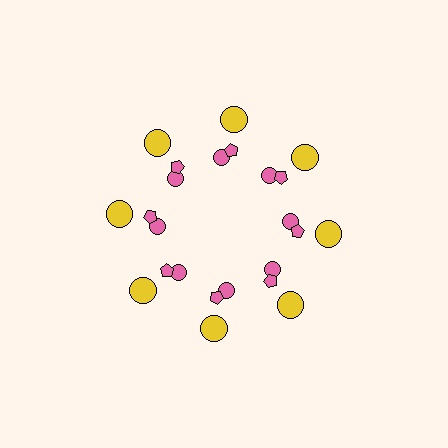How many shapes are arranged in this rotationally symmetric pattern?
There are 24 shapes, arranged in 8 groups of 3.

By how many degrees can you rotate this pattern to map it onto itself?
The pattern maps onto itself every 45 degrees of rotation.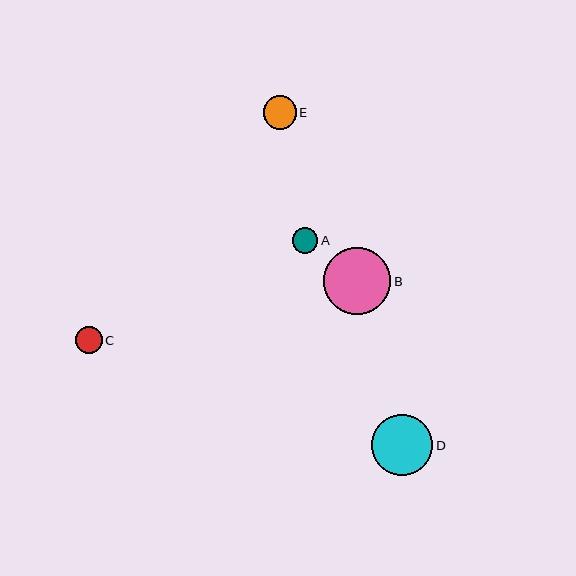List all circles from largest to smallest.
From largest to smallest: B, D, E, C, A.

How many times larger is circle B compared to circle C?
Circle B is approximately 2.5 times the size of circle C.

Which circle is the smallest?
Circle A is the smallest with a size of approximately 25 pixels.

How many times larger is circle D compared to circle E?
Circle D is approximately 1.8 times the size of circle E.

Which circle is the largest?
Circle B is the largest with a size of approximately 67 pixels.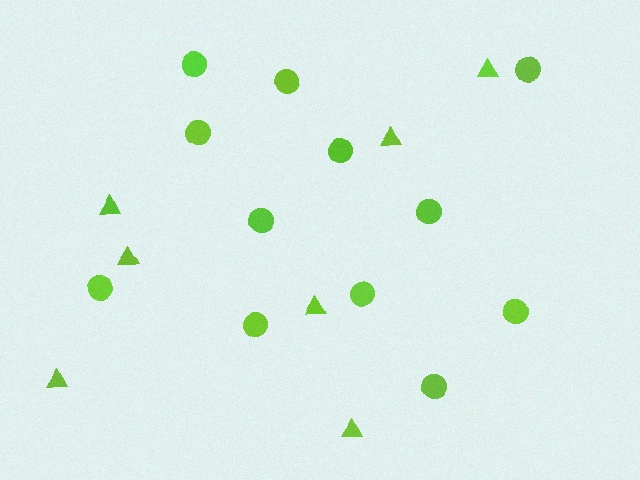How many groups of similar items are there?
There are 2 groups: one group of circles (12) and one group of triangles (7).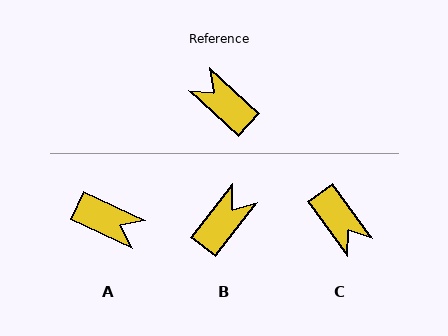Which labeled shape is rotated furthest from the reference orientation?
C, about 169 degrees away.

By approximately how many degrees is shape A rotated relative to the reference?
Approximately 162 degrees clockwise.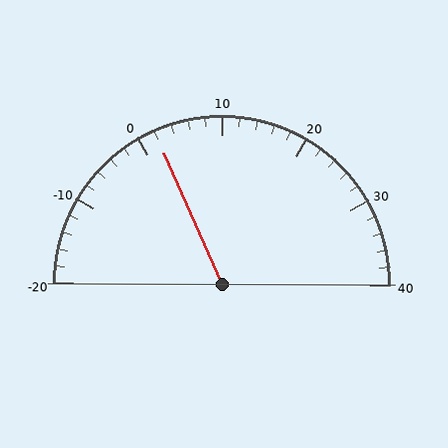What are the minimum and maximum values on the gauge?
The gauge ranges from -20 to 40.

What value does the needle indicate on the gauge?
The needle indicates approximately 2.